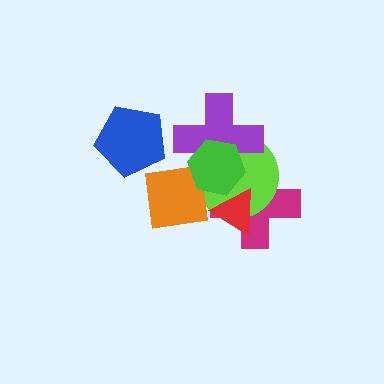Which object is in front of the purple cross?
The green hexagon is in front of the purple cross.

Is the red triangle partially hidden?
Yes, it is partially covered by another shape.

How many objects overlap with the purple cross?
3 objects overlap with the purple cross.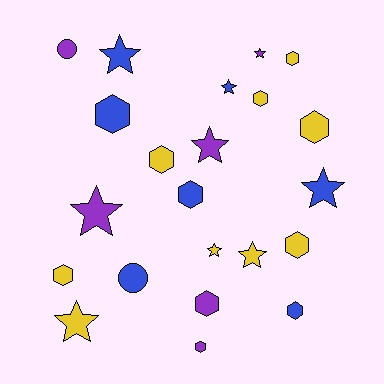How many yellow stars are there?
There are 3 yellow stars.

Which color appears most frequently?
Yellow, with 9 objects.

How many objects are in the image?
There are 22 objects.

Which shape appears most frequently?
Hexagon, with 11 objects.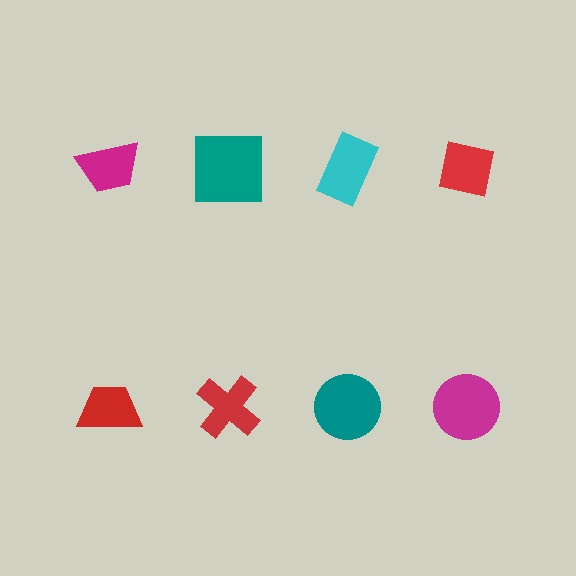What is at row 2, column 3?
A teal circle.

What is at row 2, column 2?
A red cross.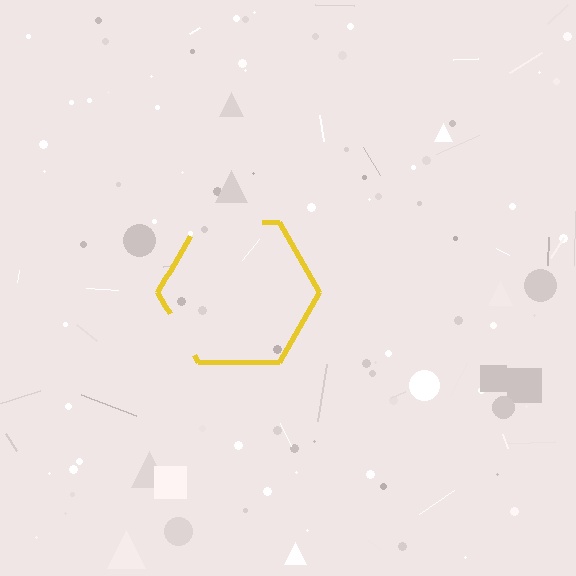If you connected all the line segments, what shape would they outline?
They would outline a hexagon.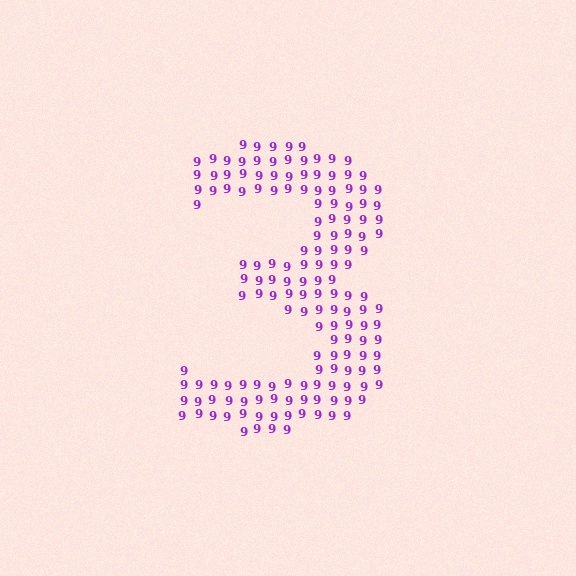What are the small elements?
The small elements are digit 9's.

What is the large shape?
The large shape is the digit 3.